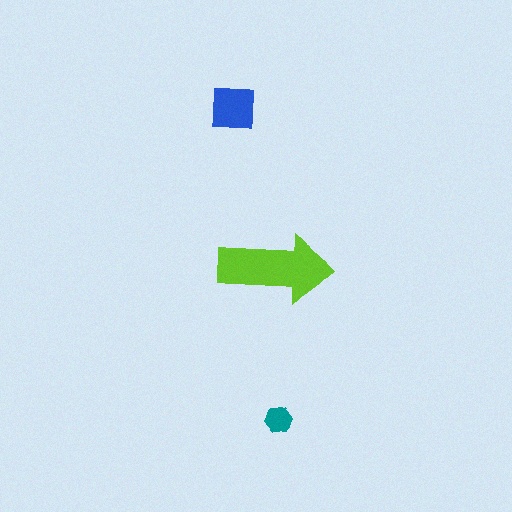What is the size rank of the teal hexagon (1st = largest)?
3rd.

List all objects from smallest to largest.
The teal hexagon, the blue square, the lime arrow.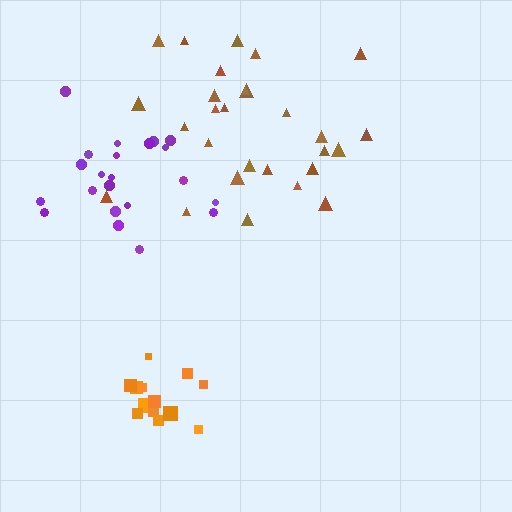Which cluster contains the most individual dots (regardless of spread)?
Brown (28).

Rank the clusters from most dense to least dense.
orange, purple, brown.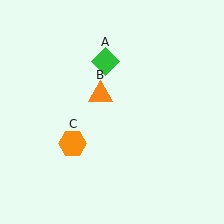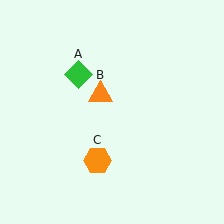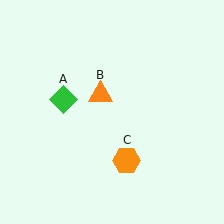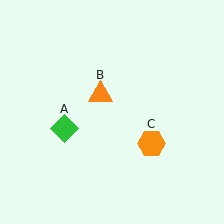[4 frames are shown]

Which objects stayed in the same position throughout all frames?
Orange triangle (object B) remained stationary.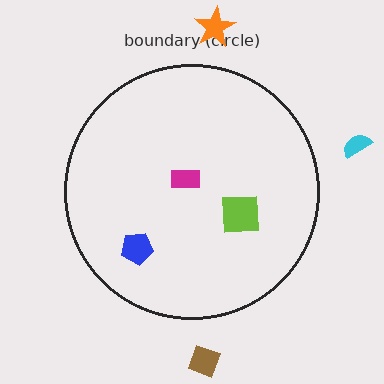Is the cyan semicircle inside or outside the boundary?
Outside.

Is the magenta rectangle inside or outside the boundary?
Inside.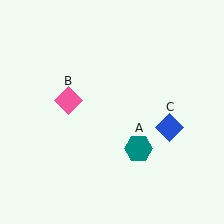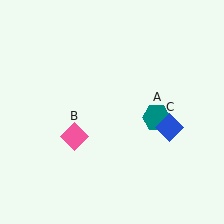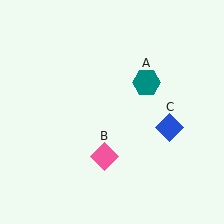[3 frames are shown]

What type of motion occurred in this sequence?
The teal hexagon (object A), pink diamond (object B) rotated counterclockwise around the center of the scene.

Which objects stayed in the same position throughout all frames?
Blue diamond (object C) remained stationary.